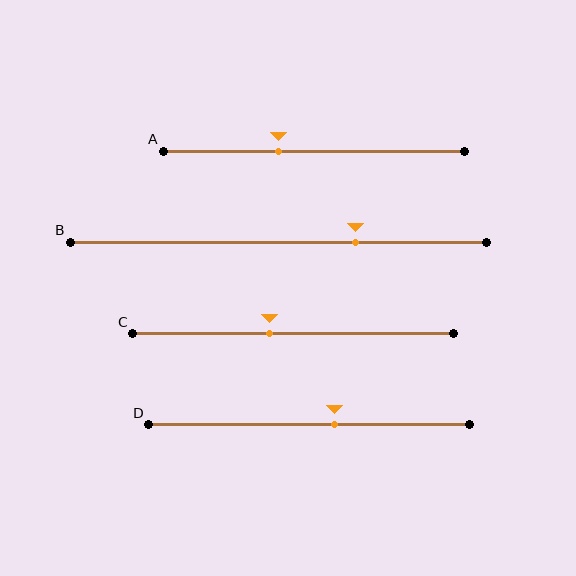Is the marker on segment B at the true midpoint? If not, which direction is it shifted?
No, the marker on segment B is shifted to the right by about 18% of the segment length.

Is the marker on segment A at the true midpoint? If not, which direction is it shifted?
No, the marker on segment A is shifted to the left by about 12% of the segment length.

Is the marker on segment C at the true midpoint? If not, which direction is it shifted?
No, the marker on segment C is shifted to the left by about 7% of the segment length.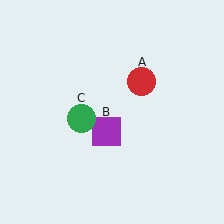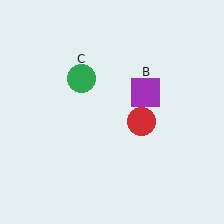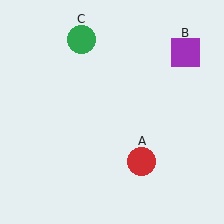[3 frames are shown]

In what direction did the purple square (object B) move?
The purple square (object B) moved up and to the right.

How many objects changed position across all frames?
3 objects changed position: red circle (object A), purple square (object B), green circle (object C).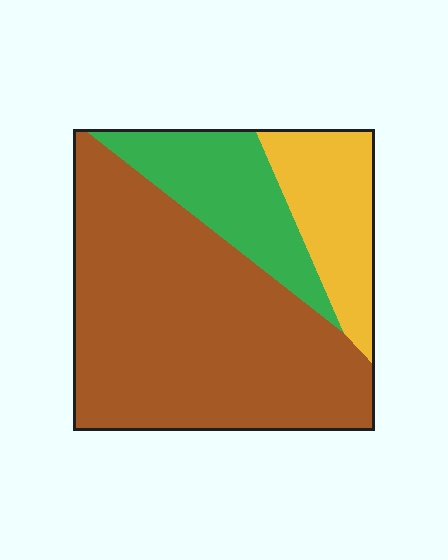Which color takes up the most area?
Brown, at roughly 65%.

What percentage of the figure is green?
Green covers roughly 20% of the figure.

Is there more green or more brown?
Brown.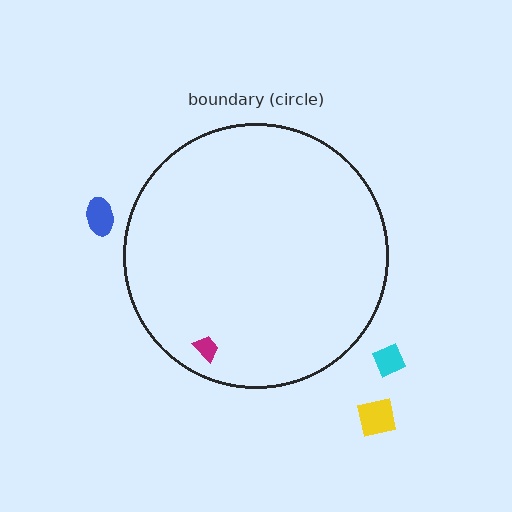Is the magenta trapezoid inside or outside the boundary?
Inside.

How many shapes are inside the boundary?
1 inside, 3 outside.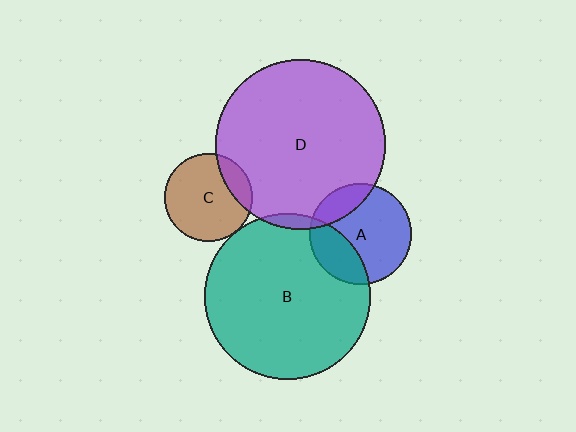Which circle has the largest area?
Circle D (purple).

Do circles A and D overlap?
Yes.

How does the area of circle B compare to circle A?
Approximately 2.7 times.